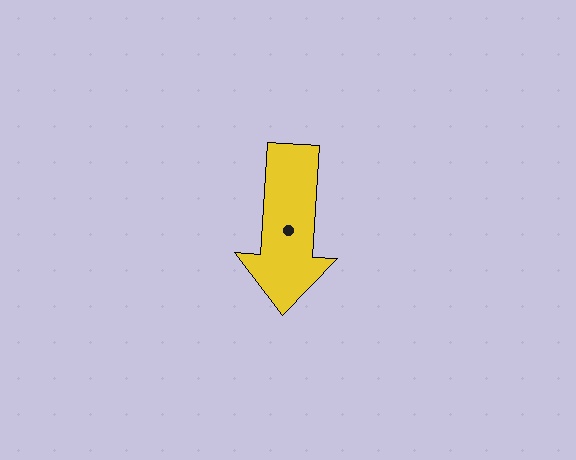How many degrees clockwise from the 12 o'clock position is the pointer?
Approximately 184 degrees.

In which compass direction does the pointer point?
South.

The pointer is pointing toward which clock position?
Roughly 6 o'clock.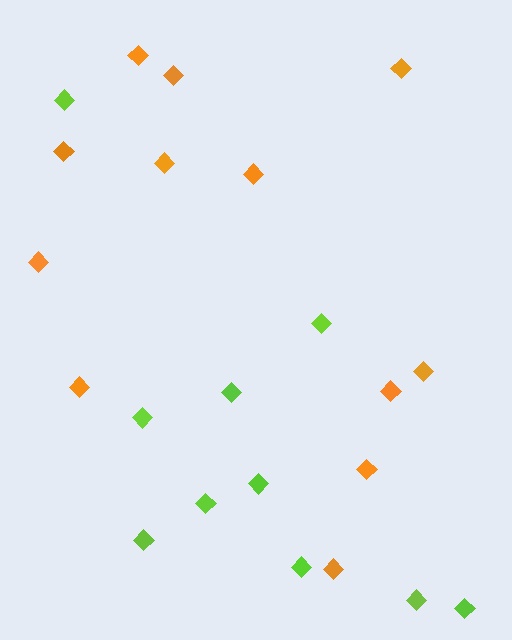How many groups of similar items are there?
There are 2 groups: one group of orange diamonds (12) and one group of lime diamonds (10).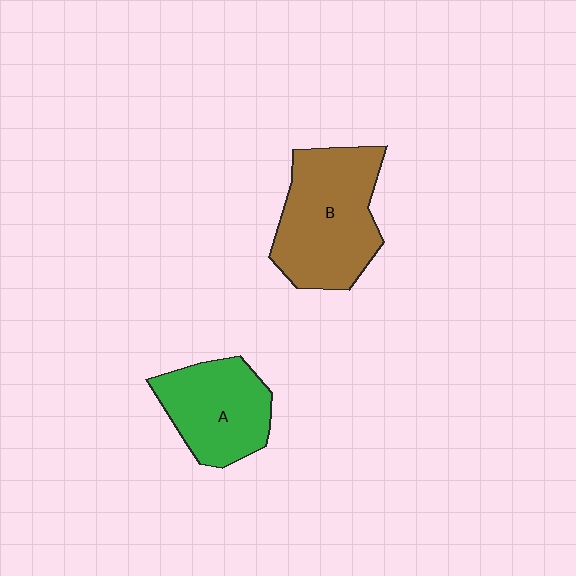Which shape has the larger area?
Shape B (brown).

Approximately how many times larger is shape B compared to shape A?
Approximately 1.4 times.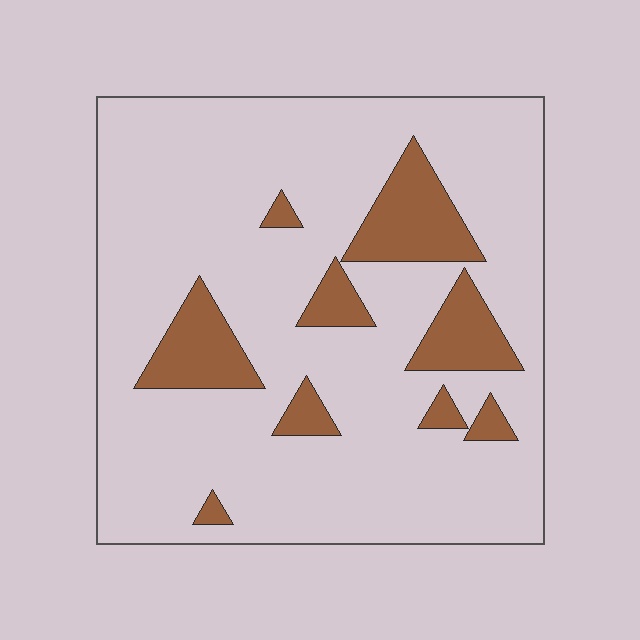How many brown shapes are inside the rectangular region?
9.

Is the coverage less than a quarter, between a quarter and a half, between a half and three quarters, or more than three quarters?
Less than a quarter.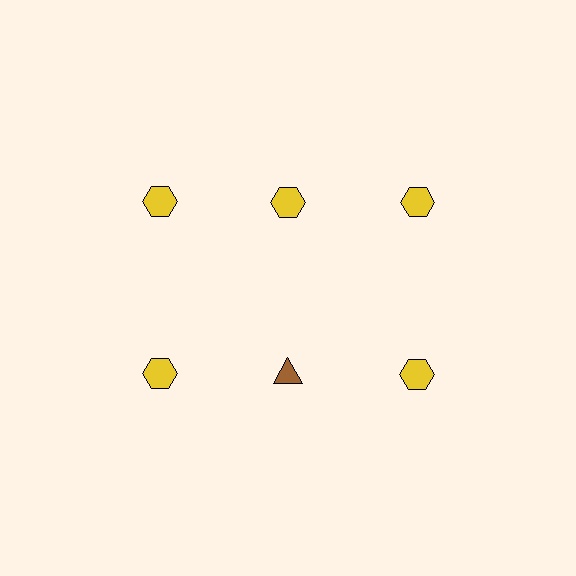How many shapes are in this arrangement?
There are 6 shapes arranged in a grid pattern.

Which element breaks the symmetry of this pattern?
The brown triangle in the second row, second from left column breaks the symmetry. All other shapes are yellow hexagons.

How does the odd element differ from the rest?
It differs in both color (brown instead of yellow) and shape (triangle instead of hexagon).